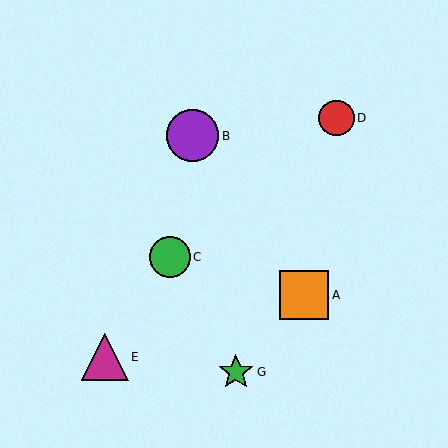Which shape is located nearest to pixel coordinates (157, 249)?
The green circle (labeled C) at (170, 257) is nearest to that location.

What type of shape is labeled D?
Shape D is a red circle.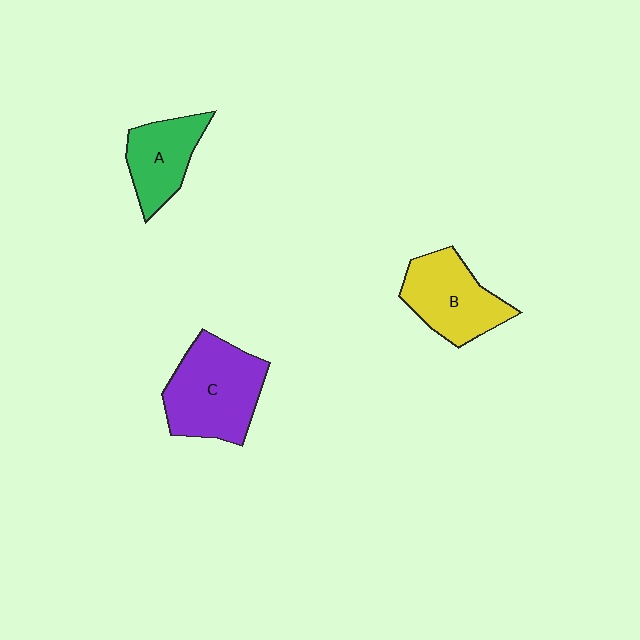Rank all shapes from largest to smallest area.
From largest to smallest: C (purple), B (yellow), A (green).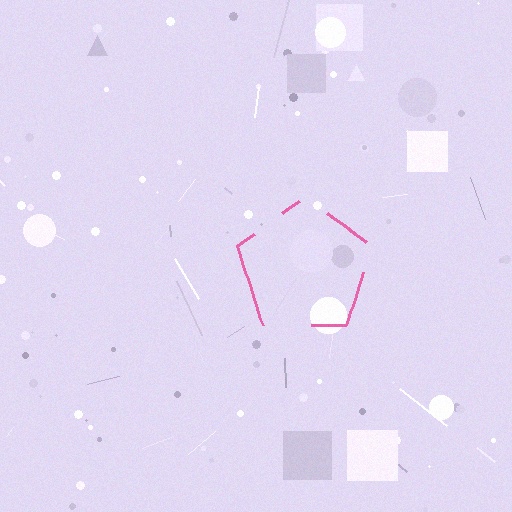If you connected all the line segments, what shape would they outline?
They would outline a pentagon.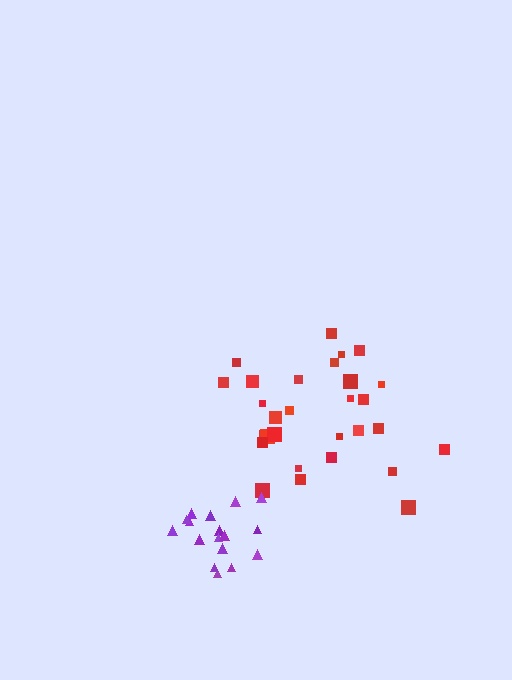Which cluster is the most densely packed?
Purple.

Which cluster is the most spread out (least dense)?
Red.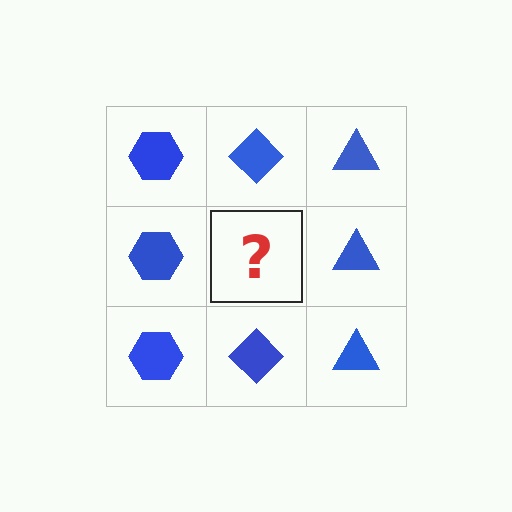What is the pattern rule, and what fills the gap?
The rule is that each column has a consistent shape. The gap should be filled with a blue diamond.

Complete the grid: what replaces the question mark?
The question mark should be replaced with a blue diamond.